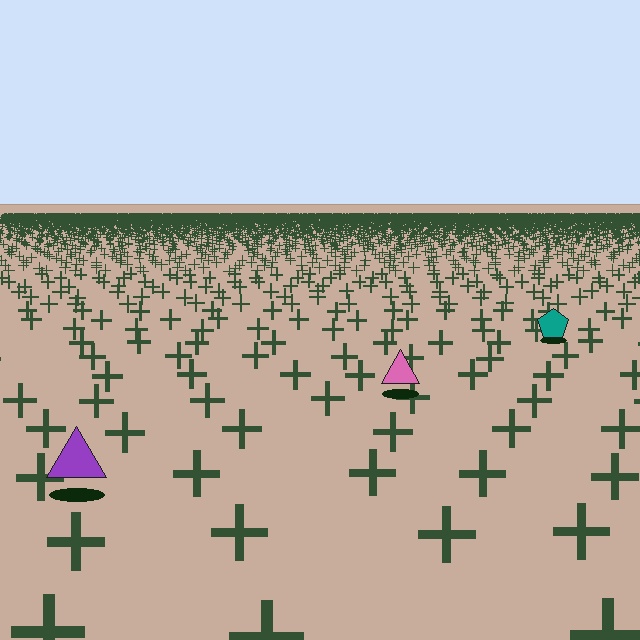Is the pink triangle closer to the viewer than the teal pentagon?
Yes. The pink triangle is closer — you can tell from the texture gradient: the ground texture is coarser near it.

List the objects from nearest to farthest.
From nearest to farthest: the purple triangle, the pink triangle, the teal pentagon.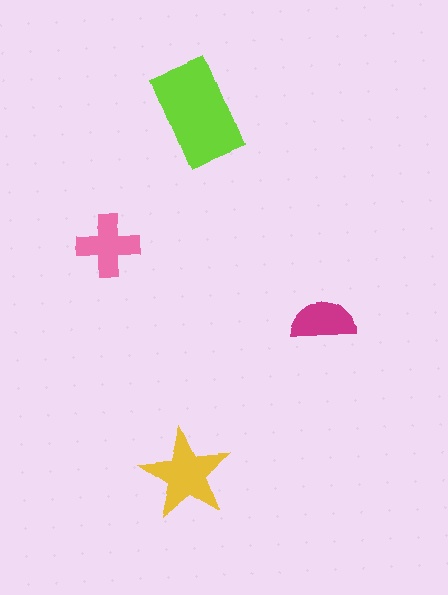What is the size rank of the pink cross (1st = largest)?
3rd.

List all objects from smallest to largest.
The magenta semicircle, the pink cross, the yellow star, the lime rectangle.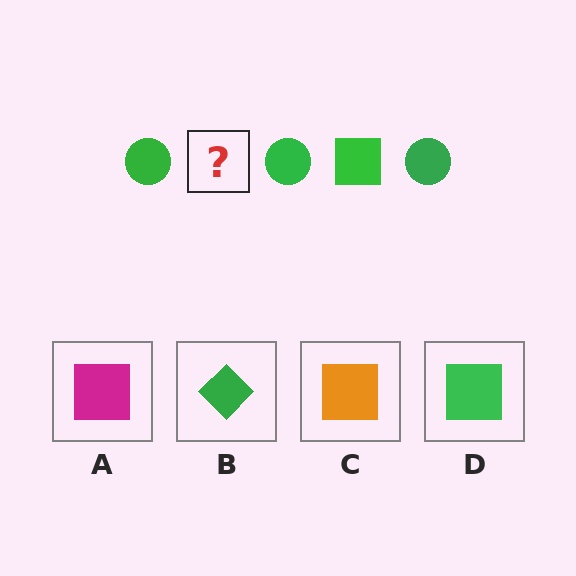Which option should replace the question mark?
Option D.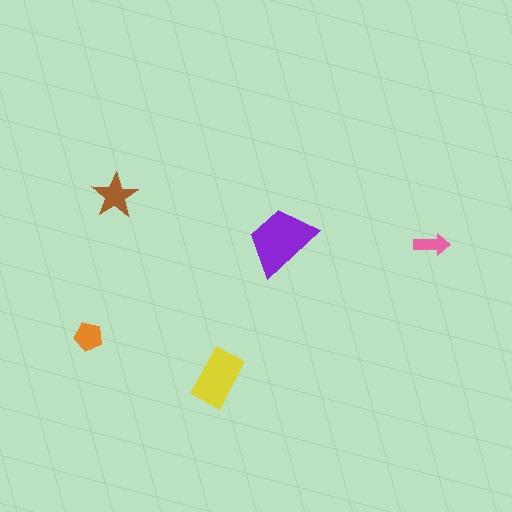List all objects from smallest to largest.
The pink arrow, the orange pentagon, the brown star, the yellow rectangle, the purple trapezoid.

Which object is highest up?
The brown star is topmost.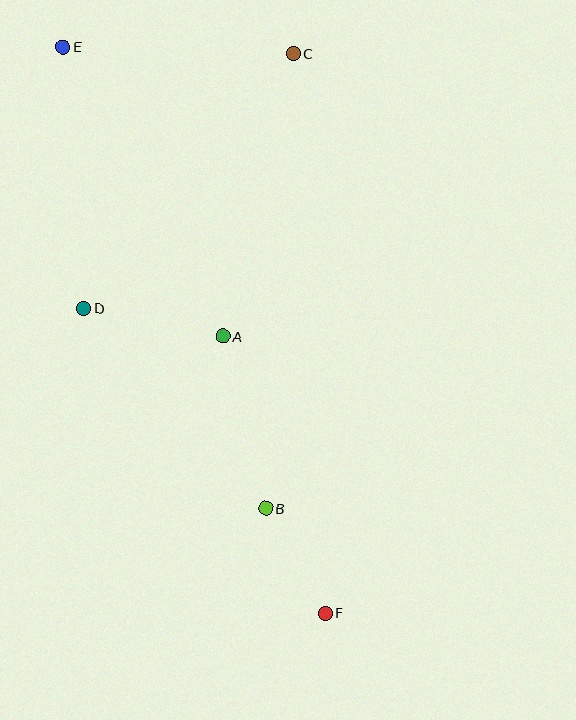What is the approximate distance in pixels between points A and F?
The distance between A and F is approximately 295 pixels.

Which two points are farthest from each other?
Points E and F are farthest from each other.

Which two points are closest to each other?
Points B and F are closest to each other.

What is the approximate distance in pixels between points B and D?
The distance between B and D is approximately 270 pixels.